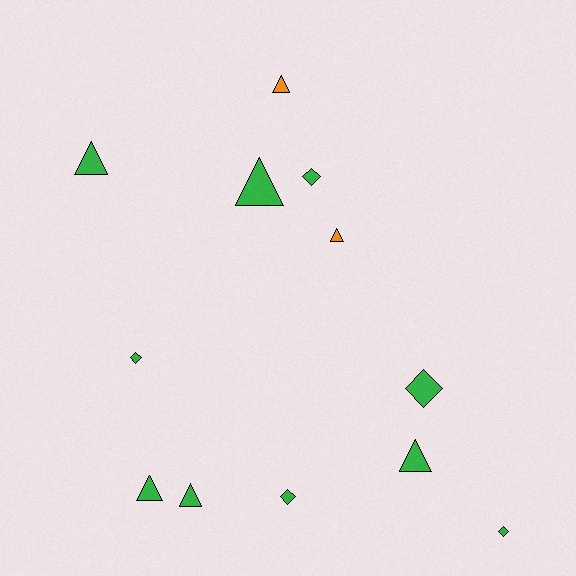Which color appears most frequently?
Green, with 10 objects.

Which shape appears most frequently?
Triangle, with 7 objects.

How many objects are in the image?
There are 12 objects.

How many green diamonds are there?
There are 5 green diamonds.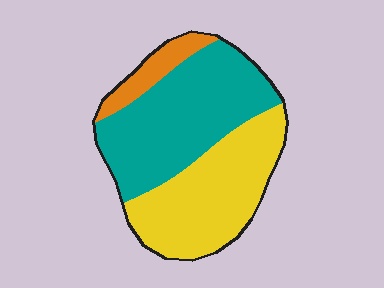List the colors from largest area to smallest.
From largest to smallest: teal, yellow, orange.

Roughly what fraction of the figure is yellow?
Yellow takes up about two fifths (2/5) of the figure.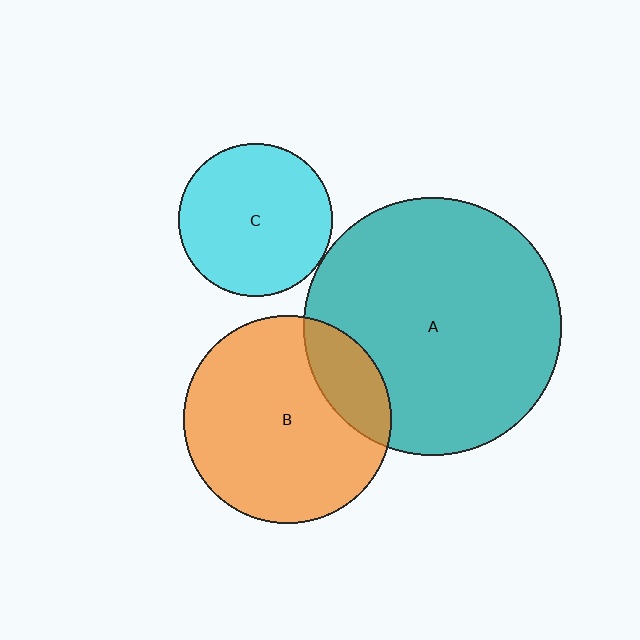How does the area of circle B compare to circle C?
Approximately 1.8 times.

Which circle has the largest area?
Circle A (teal).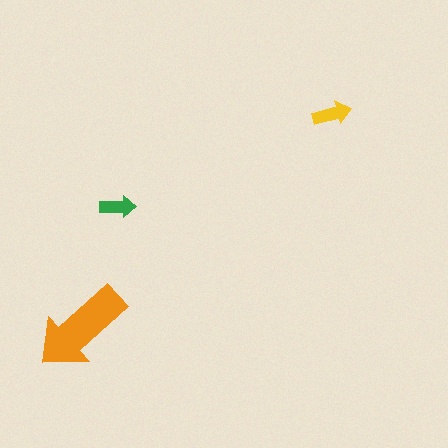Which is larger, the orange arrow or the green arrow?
The orange one.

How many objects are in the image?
There are 3 objects in the image.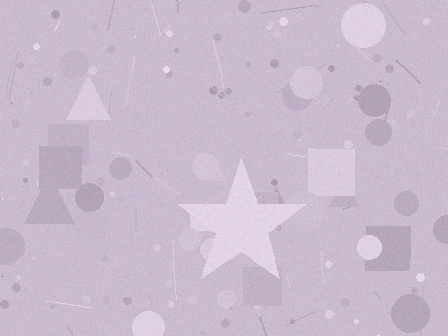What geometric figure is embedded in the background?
A star is embedded in the background.